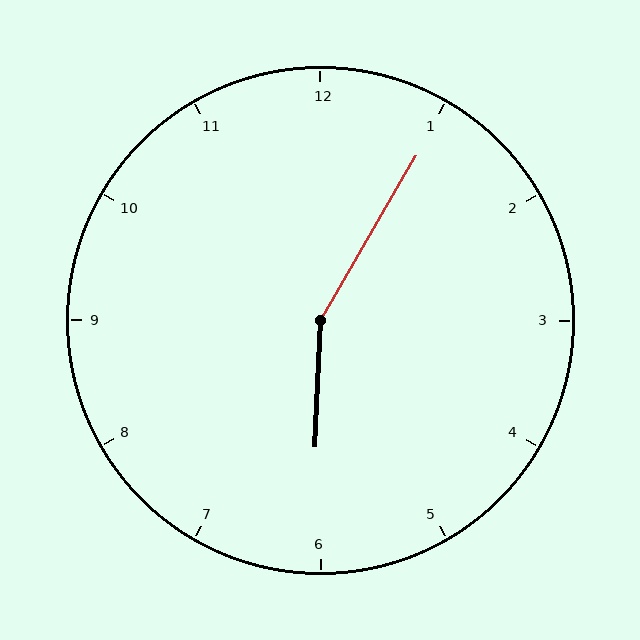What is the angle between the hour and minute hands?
Approximately 152 degrees.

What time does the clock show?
6:05.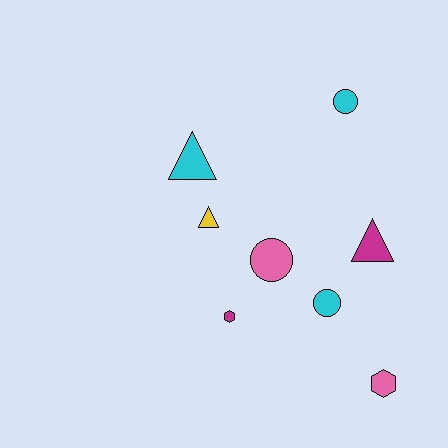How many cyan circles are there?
There are 2 cyan circles.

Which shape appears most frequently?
Triangle, with 3 objects.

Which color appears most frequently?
Cyan, with 3 objects.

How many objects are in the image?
There are 8 objects.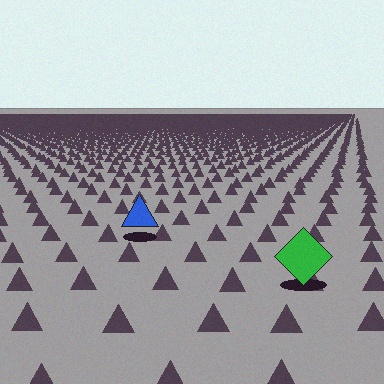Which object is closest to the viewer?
The green diamond is closest. The texture marks near it are larger and more spread out.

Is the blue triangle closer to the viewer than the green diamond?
No. The green diamond is closer — you can tell from the texture gradient: the ground texture is coarser near it.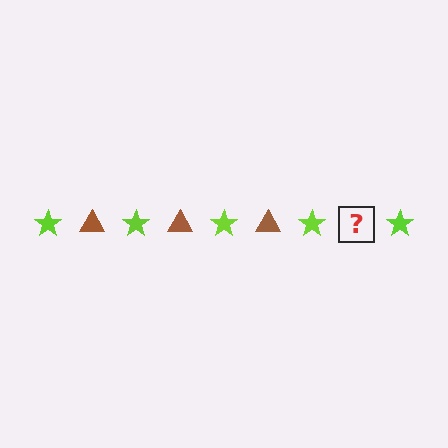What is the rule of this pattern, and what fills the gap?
The rule is that the pattern alternates between lime star and brown triangle. The gap should be filled with a brown triangle.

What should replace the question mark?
The question mark should be replaced with a brown triangle.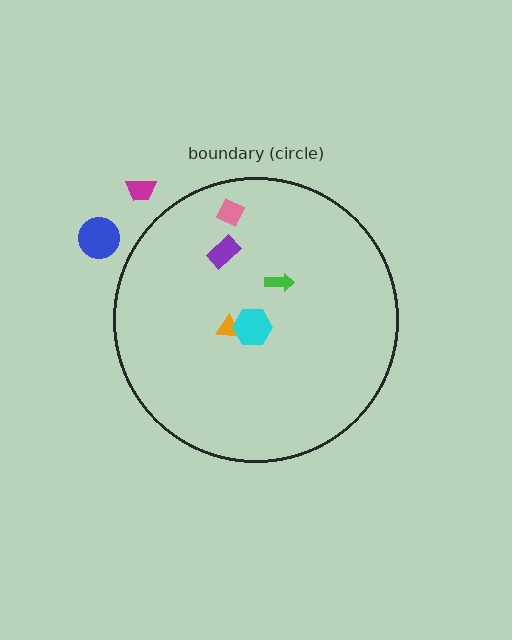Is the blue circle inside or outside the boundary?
Outside.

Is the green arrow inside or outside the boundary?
Inside.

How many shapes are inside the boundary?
5 inside, 2 outside.